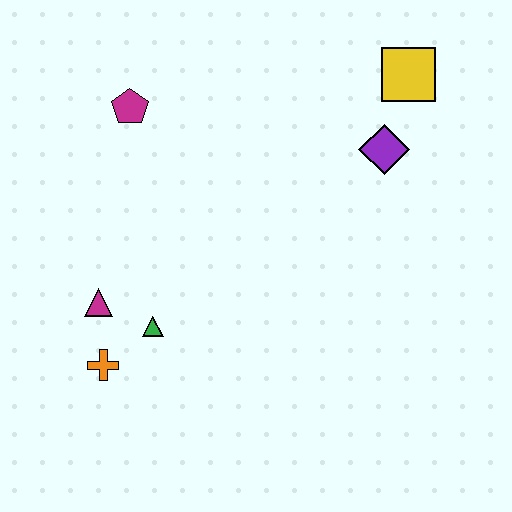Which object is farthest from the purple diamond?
The orange cross is farthest from the purple diamond.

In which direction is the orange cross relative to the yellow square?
The orange cross is to the left of the yellow square.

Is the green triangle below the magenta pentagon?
Yes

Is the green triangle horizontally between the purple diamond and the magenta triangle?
Yes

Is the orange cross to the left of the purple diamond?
Yes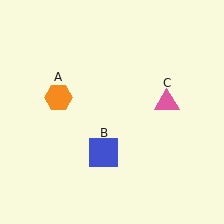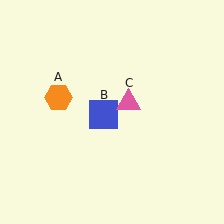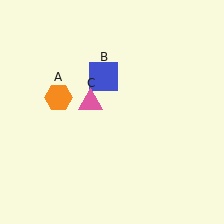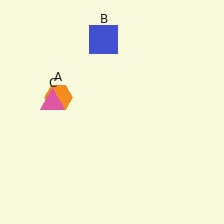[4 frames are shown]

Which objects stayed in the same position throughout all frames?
Orange hexagon (object A) remained stationary.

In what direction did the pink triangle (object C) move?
The pink triangle (object C) moved left.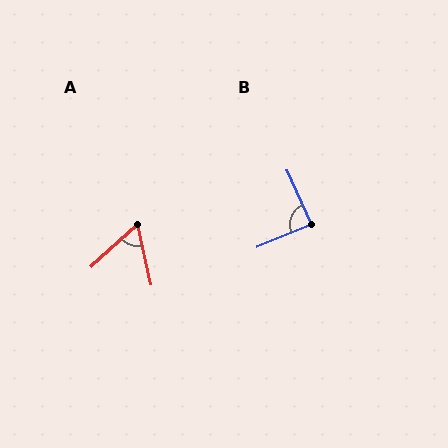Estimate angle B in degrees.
Approximately 88 degrees.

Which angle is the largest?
B, at approximately 88 degrees.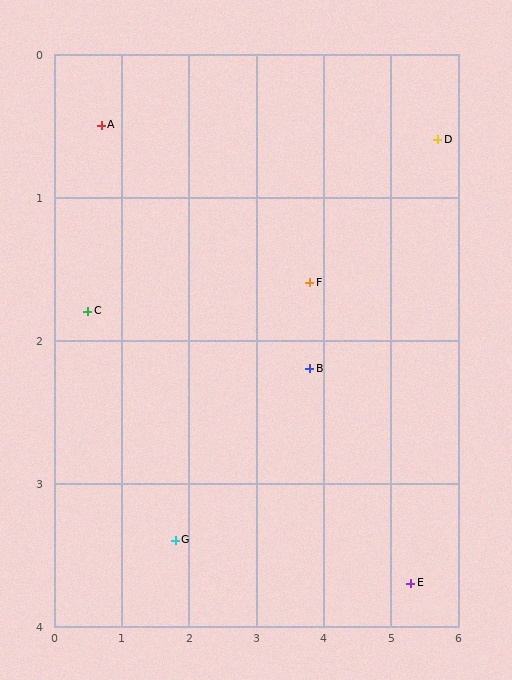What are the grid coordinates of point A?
Point A is at approximately (0.7, 0.5).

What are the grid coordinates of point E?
Point E is at approximately (5.3, 3.7).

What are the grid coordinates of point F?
Point F is at approximately (3.8, 1.6).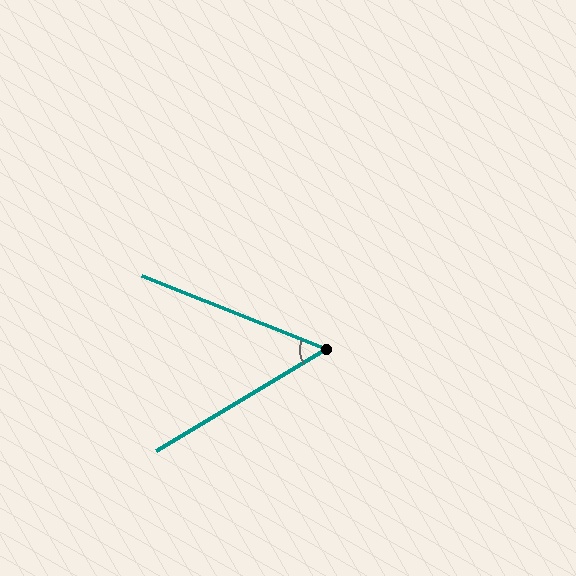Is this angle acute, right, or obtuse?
It is acute.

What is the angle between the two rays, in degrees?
Approximately 53 degrees.